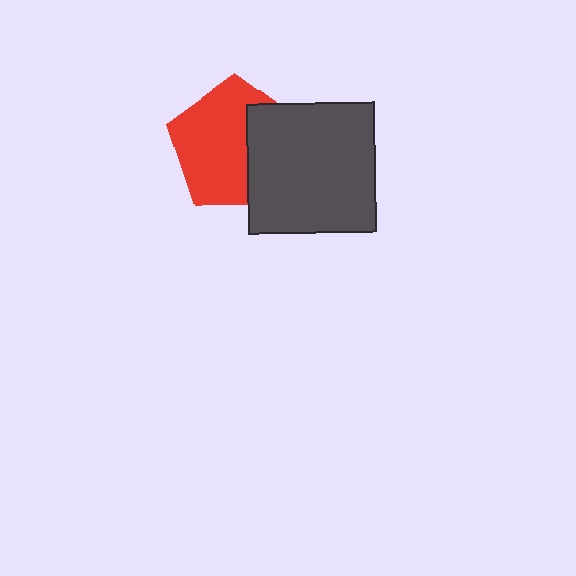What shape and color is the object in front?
The object in front is a dark gray rectangle.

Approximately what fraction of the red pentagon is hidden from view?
Roughly 36% of the red pentagon is hidden behind the dark gray rectangle.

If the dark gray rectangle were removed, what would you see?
You would see the complete red pentagon.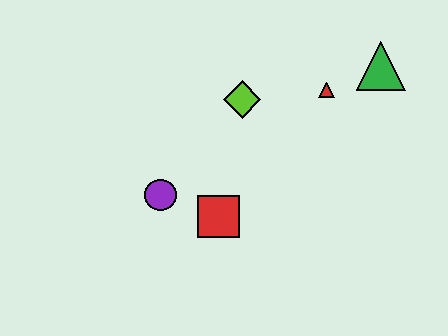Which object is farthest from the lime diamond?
The green triangle is farthest from the lime diamond.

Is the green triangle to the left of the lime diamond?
No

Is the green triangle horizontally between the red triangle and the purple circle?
No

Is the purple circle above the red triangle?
No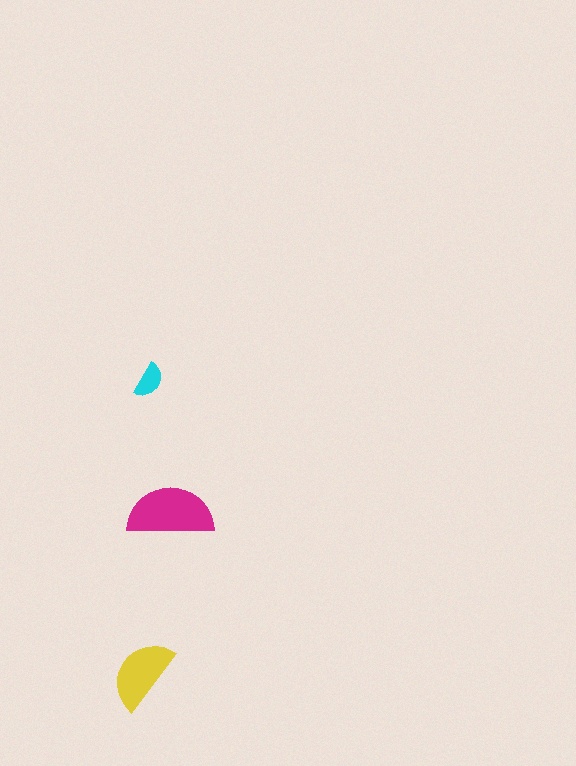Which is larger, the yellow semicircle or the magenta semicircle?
The magenta one.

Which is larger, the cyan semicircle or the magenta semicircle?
The magenta one.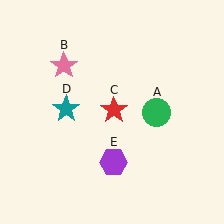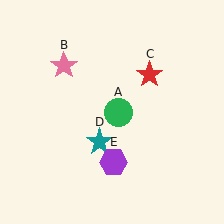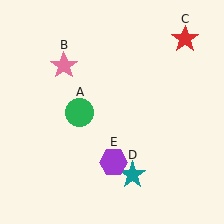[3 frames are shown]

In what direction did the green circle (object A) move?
The green circle (object A) moved left.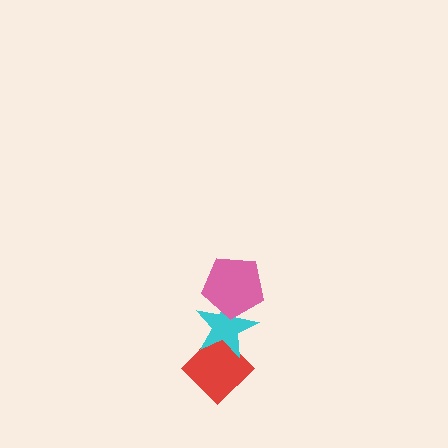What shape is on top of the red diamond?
The cyan star is on top of the red diamond.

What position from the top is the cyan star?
The cyan star is 2nd from the top.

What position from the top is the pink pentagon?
The pink pentagon is 1st from the top.